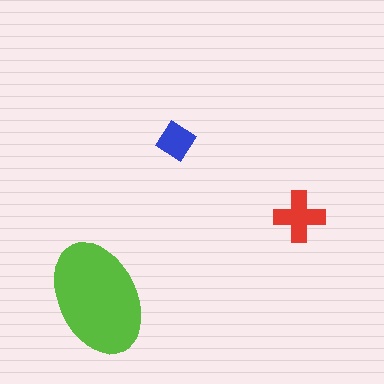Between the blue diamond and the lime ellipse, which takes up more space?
The lime ellipse.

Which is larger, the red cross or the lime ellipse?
The lime ellipse.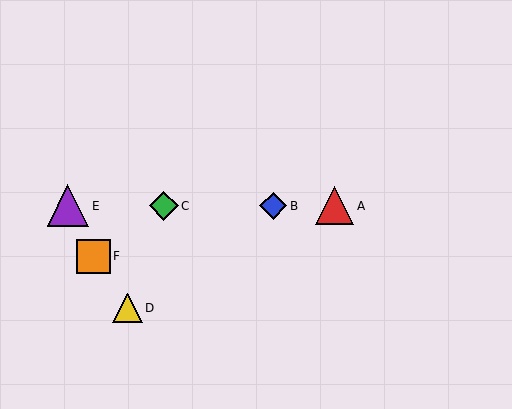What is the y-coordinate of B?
Object B is at y≈206.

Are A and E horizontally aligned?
Yes, both are at y≈206.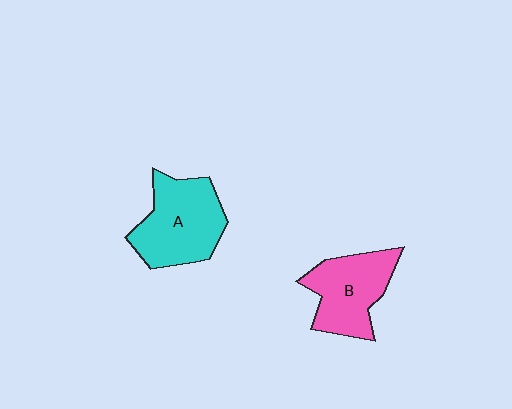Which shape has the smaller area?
Shape B (pink).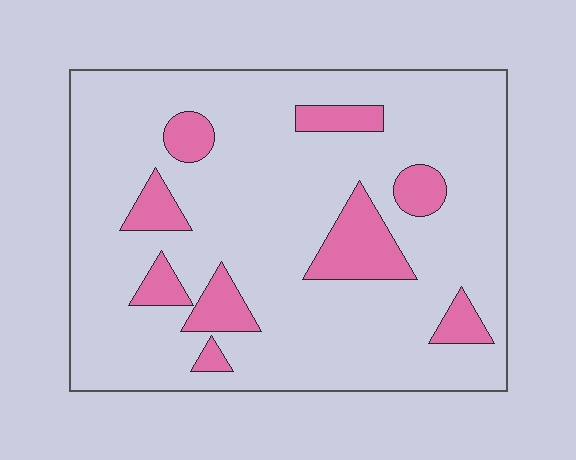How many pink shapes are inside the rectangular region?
9.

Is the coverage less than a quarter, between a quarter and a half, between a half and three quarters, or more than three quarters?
Less than a quarter.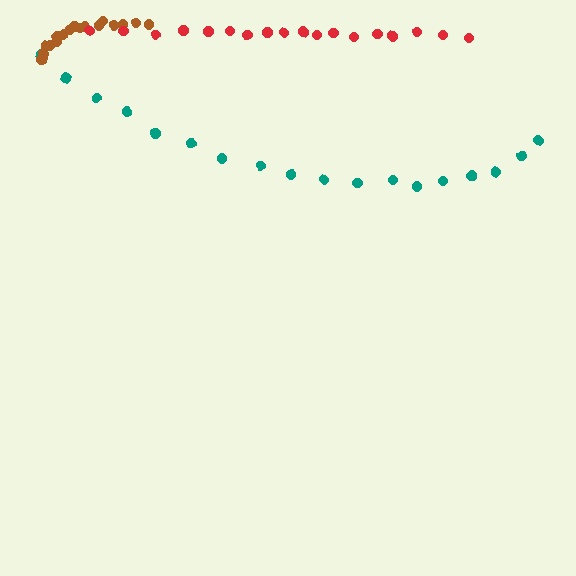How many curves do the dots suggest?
There are 3 distinct paths.